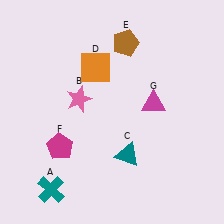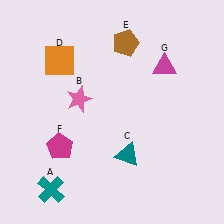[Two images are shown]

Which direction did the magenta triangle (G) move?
The magenta triangle (G) moved up.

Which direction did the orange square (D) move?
The orange square (D) moved left.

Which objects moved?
The objects that moved are: the orange square (D), the magenta triangle (G).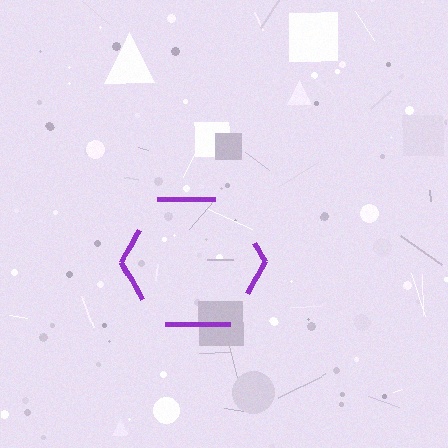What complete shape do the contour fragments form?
The contour fragments form a hexagon.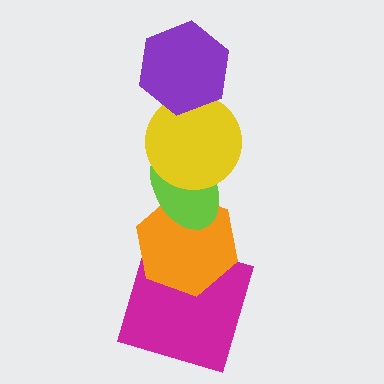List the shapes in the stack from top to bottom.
From top to bottom: the purple hexagon, the yellow circle, the lime ellipse, the orange hexagon, the magenta square.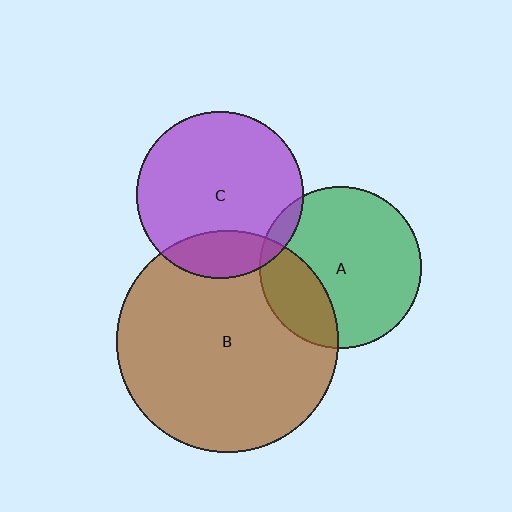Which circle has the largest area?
Circle B (brown).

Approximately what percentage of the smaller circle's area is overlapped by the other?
Approximately 5%.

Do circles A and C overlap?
Yes.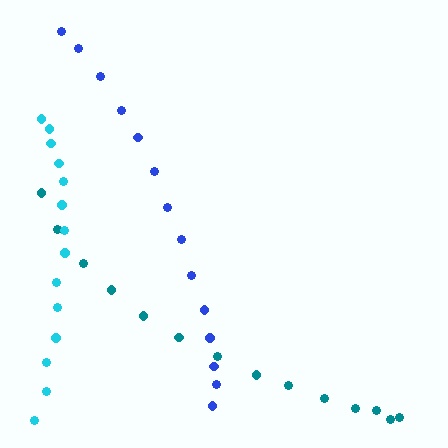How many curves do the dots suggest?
There are 3 distinct paths.